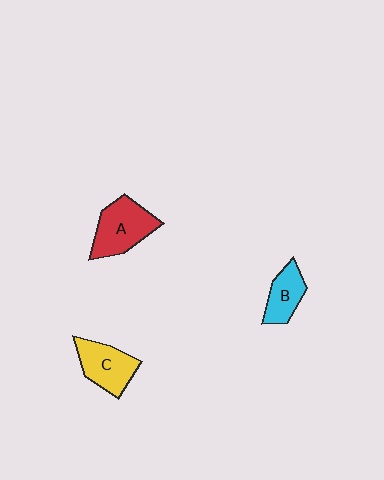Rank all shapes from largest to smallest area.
From largest to smallest: A (red), C (yellow), B (cyan).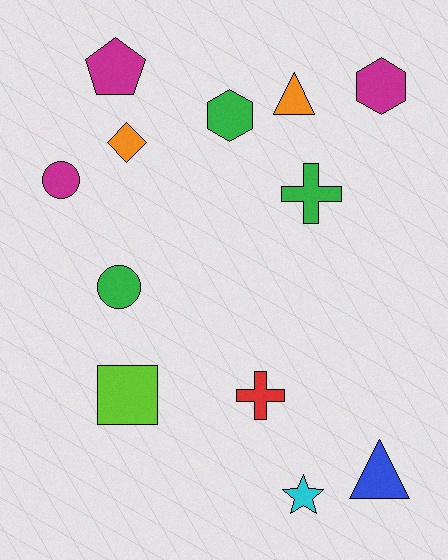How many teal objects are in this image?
There are no teal objects.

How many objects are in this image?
There are 12 objects.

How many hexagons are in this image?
There are 2 hexagons.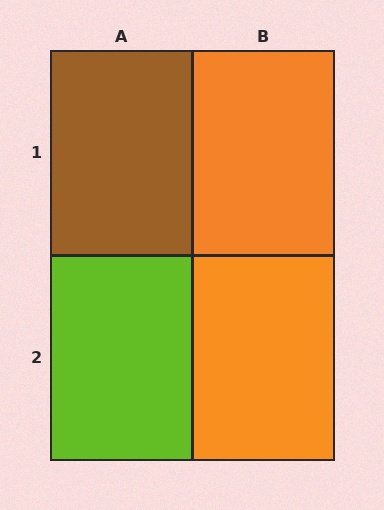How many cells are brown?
1 cell is brown.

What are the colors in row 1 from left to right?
Brown, orange.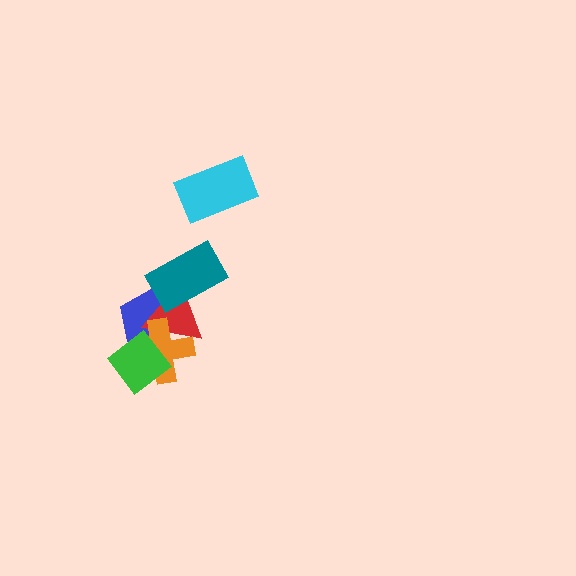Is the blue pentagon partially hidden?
Yes, it is partially covered by another shape.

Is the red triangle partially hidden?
Yes, it is partially covered by another shape.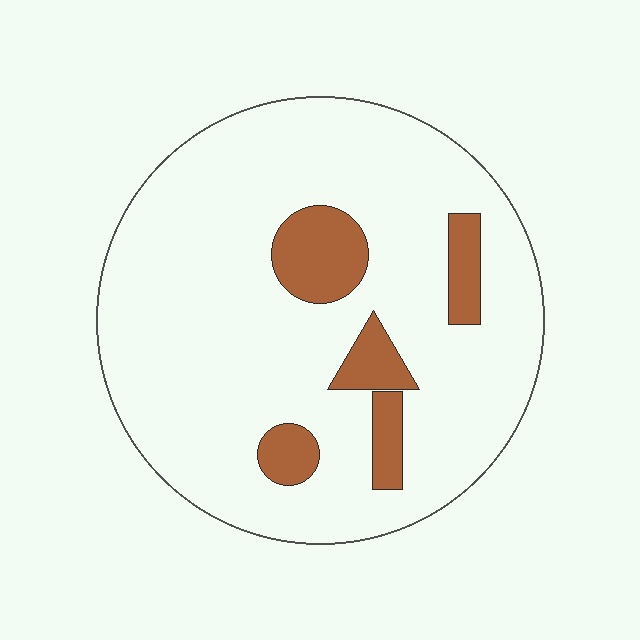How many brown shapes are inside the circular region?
5.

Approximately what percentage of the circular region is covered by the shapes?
Approximately 15%.